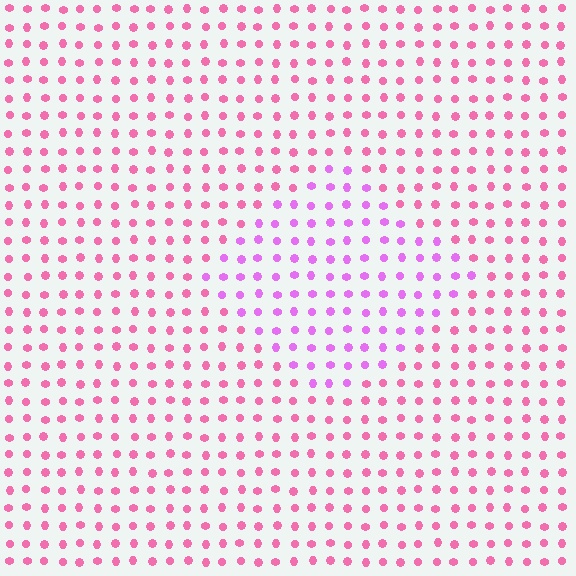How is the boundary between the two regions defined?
The boundary is defined purely by a slight shift in hue (about 37 degrees). Spacing, size, and orientation are identical on both sides.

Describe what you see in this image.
The image is filled with small pink elements in a uniform arrangement. A diamond-shaped region is visible where the elements are tinted to a slightly different hue, forming a subtle color boundary.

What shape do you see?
I see a diamond.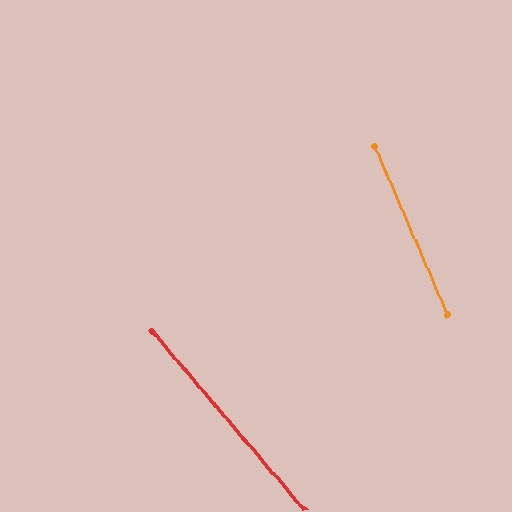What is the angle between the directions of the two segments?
Approximately 17 degrees.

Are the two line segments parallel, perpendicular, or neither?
Neither parallel nor perpendicular — they differ by about 17°.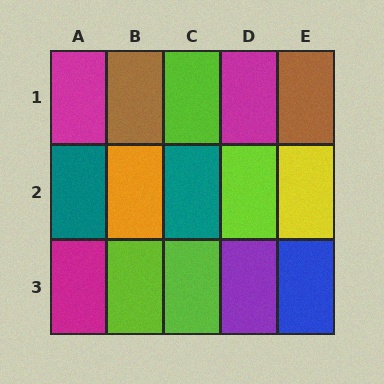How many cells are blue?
1 cell is blue.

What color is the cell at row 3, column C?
Lime.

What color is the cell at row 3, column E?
Blue.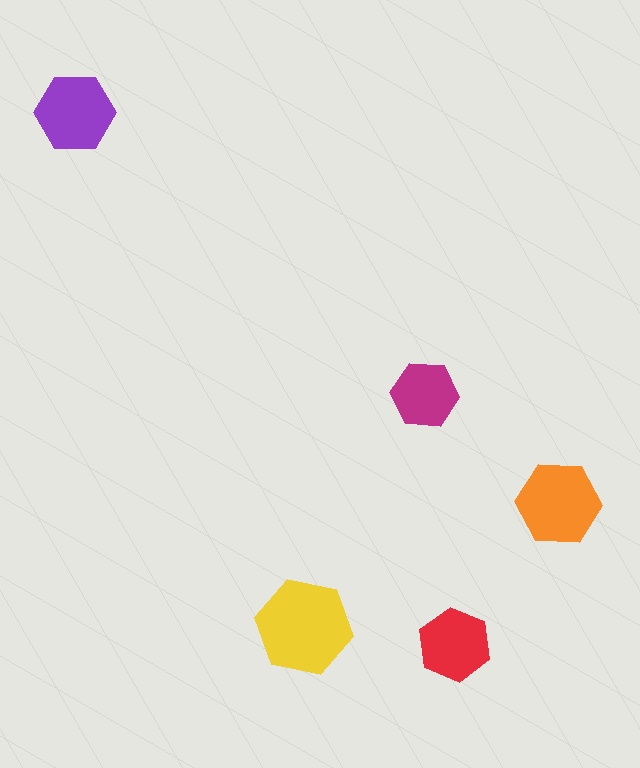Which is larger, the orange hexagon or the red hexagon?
The orange one.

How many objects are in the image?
There are 5 objects in the image.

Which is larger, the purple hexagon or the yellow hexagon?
The yellow one.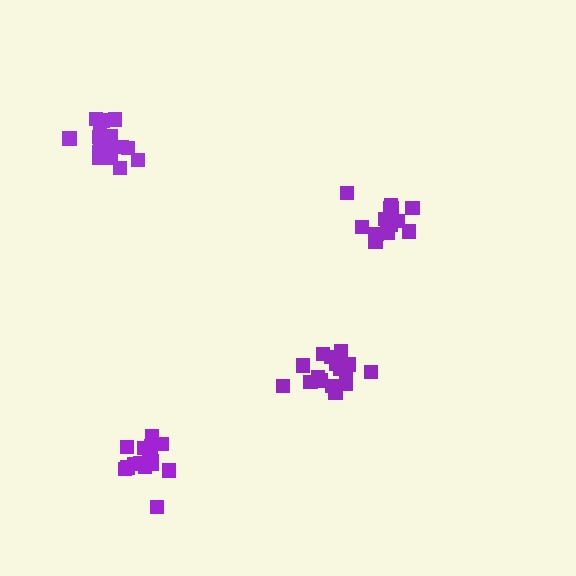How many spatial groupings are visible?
There are 4 spatial groupings.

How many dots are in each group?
Group 1: 13 dots, Group 2: 16 dots, Group 3: 16 dots, Group 4: 17 dots (62 total).